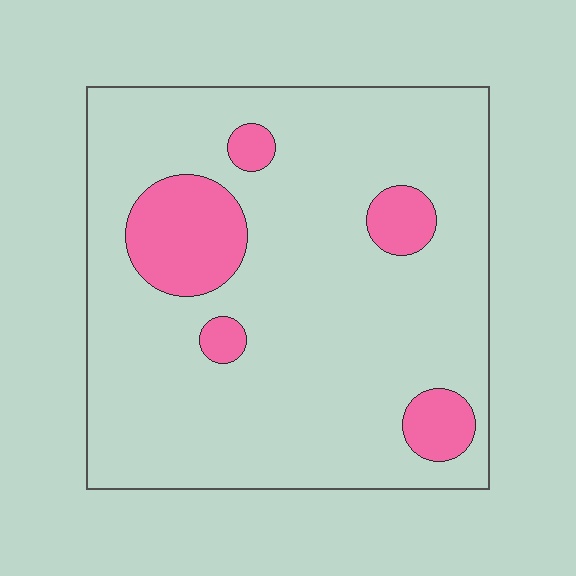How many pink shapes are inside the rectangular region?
5.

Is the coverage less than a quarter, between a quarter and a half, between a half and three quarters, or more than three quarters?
Less than a quarter.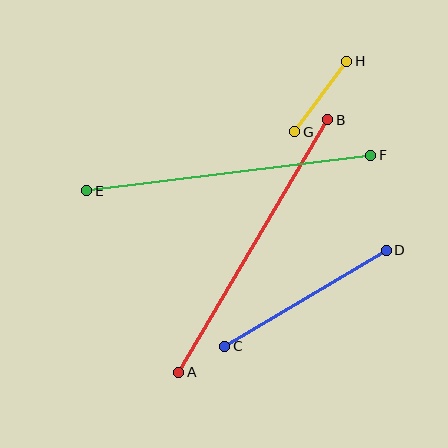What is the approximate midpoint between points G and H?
The midpoint is at approximately (321, 97) pixels.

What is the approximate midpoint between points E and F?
The midpoint is at approximately (229, 173) pixels.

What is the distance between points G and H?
The distance is approximately 88 pixels.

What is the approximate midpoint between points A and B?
The midpoint is at approximately (253, 246) pixels.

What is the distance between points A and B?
The distance is approximately 293 pixels.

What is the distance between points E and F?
The distance is approximately 286 pixels.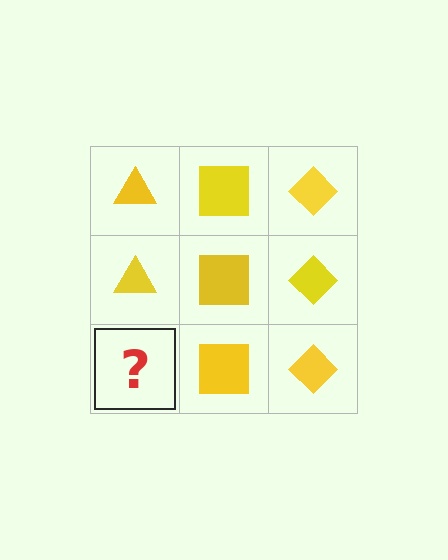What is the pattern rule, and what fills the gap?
The rule is that each column has a consistent shape. The gap should be filled with a yellow triangle.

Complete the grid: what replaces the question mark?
The question mark should be replaced with a yellow triangle.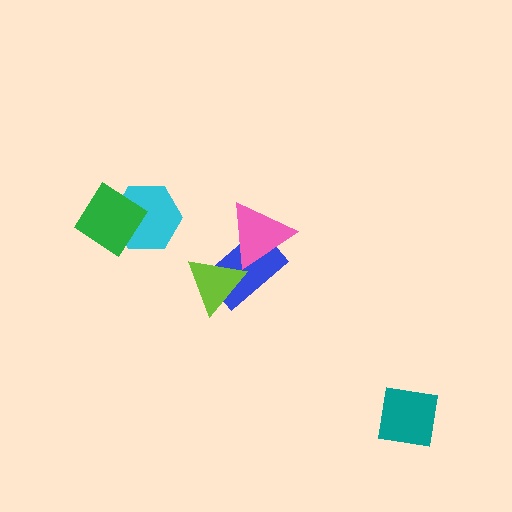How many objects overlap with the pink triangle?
2 objects overlap with the pink triangle.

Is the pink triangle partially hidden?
Yes, it is partially covered by another shape.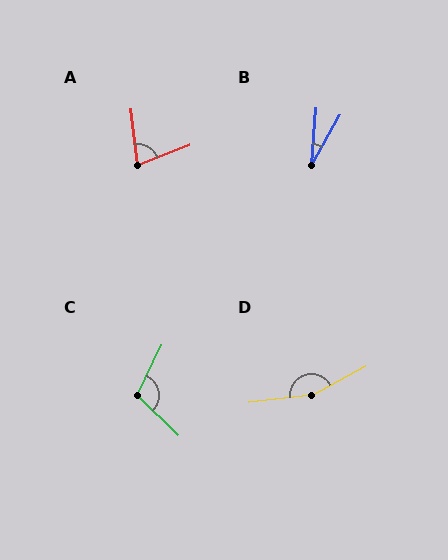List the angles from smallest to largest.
B (25°), A (75°), C (109°), D (158°).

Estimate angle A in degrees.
Approximately 75 degrees.